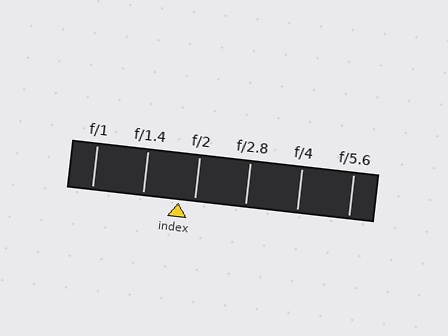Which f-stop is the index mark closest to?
The index mark is closest to f/2.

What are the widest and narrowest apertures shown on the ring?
The widest aperture shown is f/1 and the narrowest is f/5.6.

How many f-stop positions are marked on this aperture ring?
There are 6 f-stop positions marked.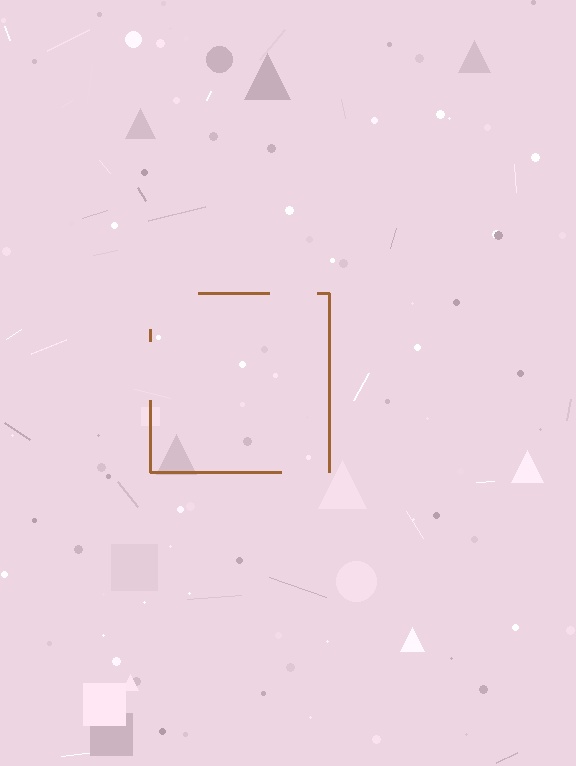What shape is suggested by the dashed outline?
The dashed outline suggests a square.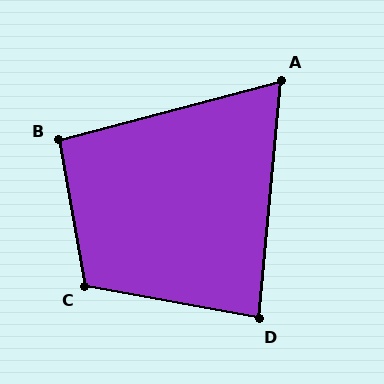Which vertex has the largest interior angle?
C, at approximately 110 degrees.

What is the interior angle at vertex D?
Approximately 85 degrees (approximately right).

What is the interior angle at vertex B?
Approximately 95 degrees (approximately right).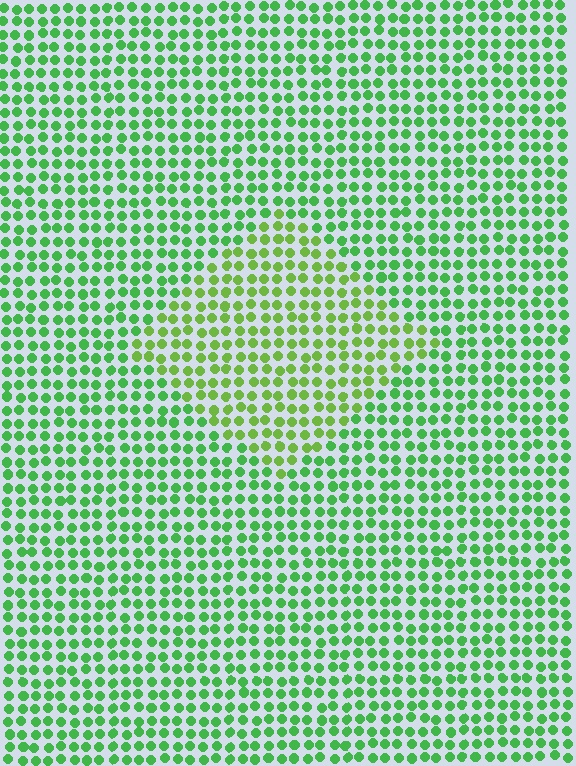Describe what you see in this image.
The image is filled with small green elements in a uniform arrangement. A diamond-shaped region is visible where the elements are tinted to a slightly different hue, forming a subtle color boundary.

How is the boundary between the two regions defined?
The boundary is defined purely by a slight shift in hue (about 27 degrees). Spacing, size, and orientation are identical on both sides.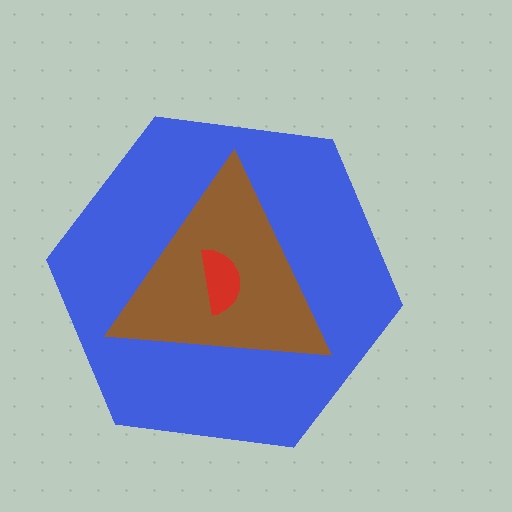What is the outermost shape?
The blue hexagon.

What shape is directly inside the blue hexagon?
The brown triangle.